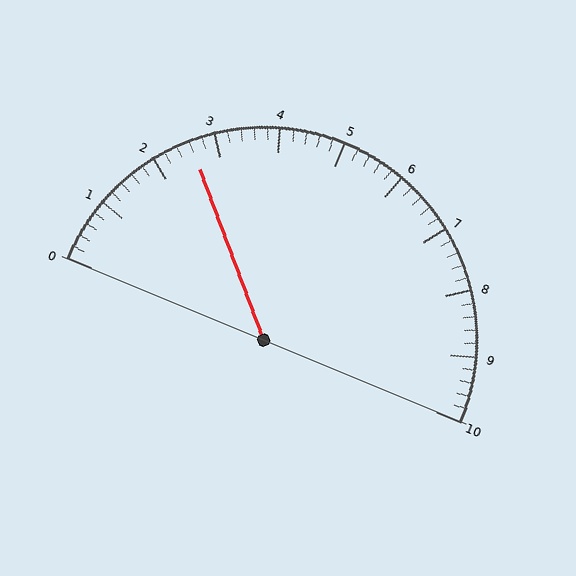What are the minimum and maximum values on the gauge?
The gauge ranges from 0 to 10.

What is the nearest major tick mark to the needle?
The nearest major tick mark is 3.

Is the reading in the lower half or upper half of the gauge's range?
The reading is in the lower half of the range (0 to 10).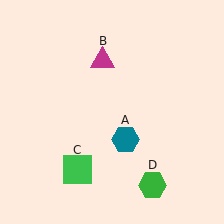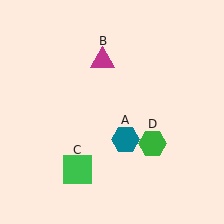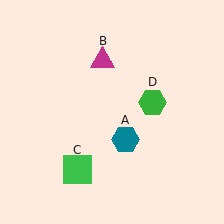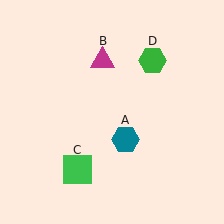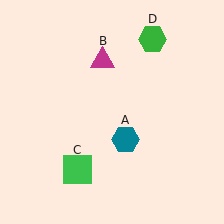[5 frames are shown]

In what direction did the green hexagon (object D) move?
The green hexagon (object D) moved up.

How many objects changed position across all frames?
1 object changed position: green hexagon (object D).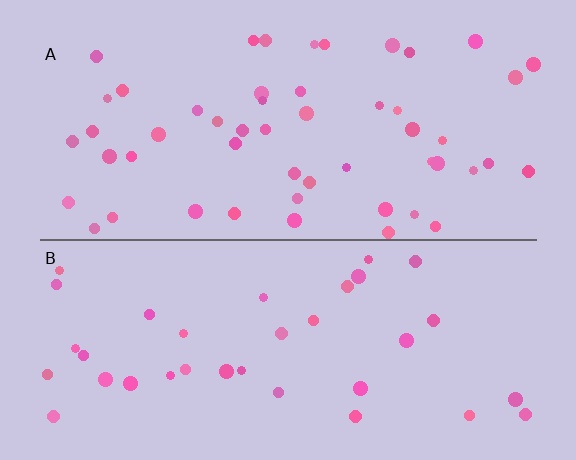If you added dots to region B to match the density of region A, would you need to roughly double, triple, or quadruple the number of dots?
Approximately double.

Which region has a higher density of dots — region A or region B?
A (the top).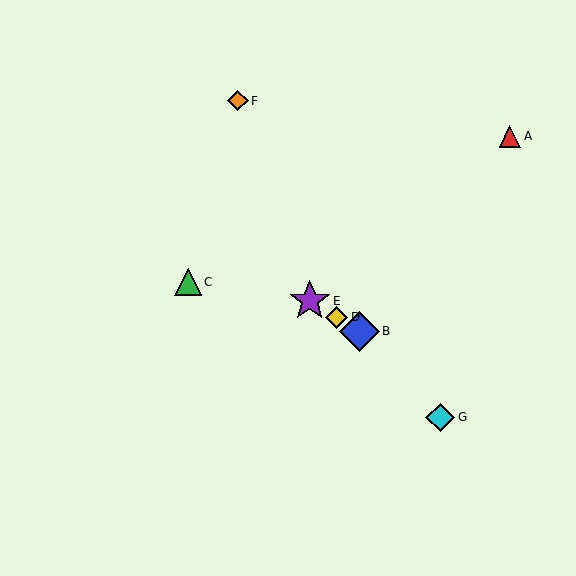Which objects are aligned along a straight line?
Objects B, D, E are aligned along a straight line.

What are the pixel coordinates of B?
Object B is at (360, 331).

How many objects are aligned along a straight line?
3 objects (B, D, E) are aligned along a straight line.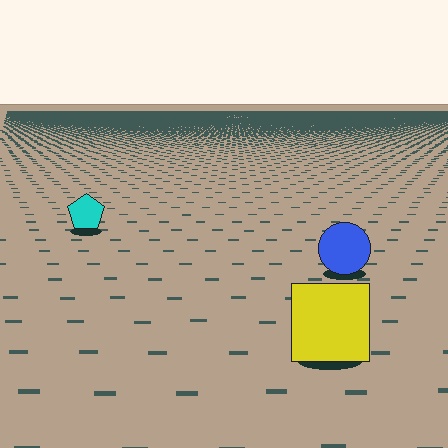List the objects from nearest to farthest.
From nearest to farthest: the yellow square, the blue circle, the cyan pentagon.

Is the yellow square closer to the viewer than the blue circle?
Yes. The yellow square is closer — you can tell from the texture gradient: the ground texture is coarser near it.